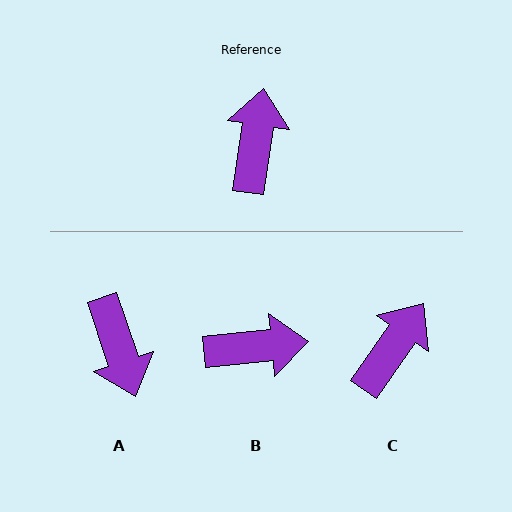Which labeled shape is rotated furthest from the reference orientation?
A, about 153 degrees away.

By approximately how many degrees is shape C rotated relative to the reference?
Approximately 26 degrees clockwise.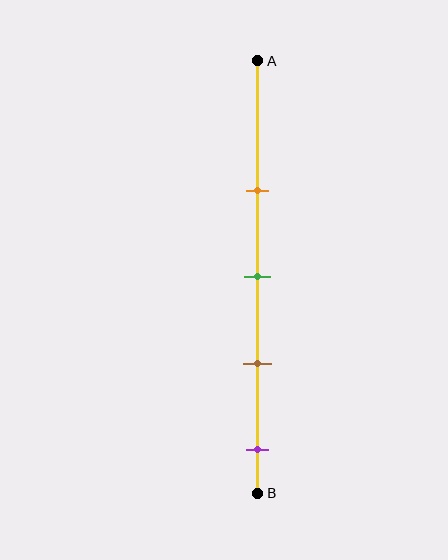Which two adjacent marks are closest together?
The green and brown marks are the closest adjacent pair.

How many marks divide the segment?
There are 4 marks dividing the segment.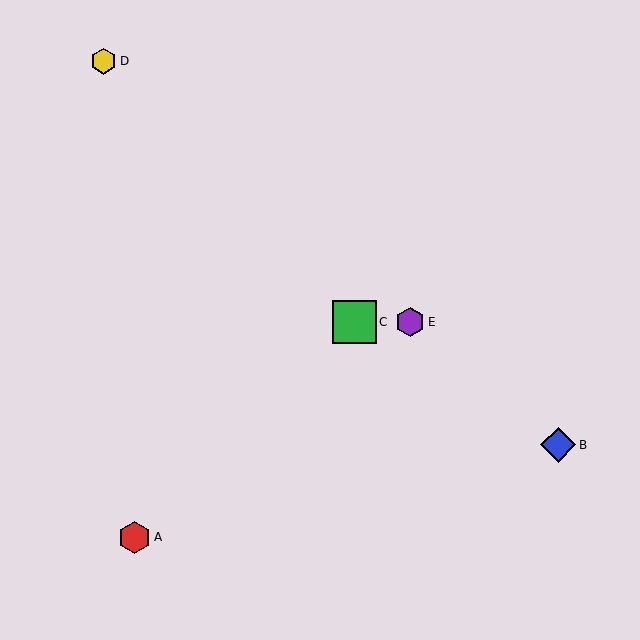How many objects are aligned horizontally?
2 objects (C, E) are aligned horizontally.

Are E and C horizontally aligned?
Yes, both are at y≈322.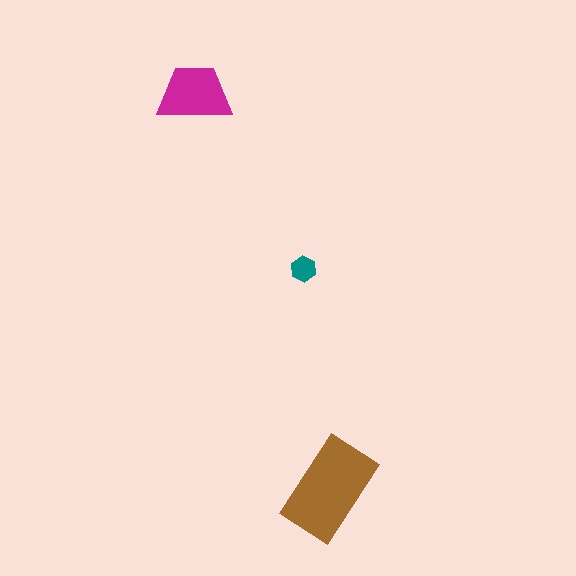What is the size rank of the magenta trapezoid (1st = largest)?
2nd.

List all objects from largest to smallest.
The brown rectangle, the magenta trapezoid, the teal hexagon.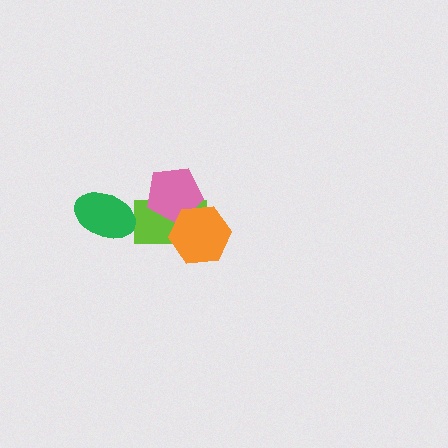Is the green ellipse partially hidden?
No, no other shape covers it.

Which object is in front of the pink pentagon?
The orange hexagon is in front of the pink pentagon.